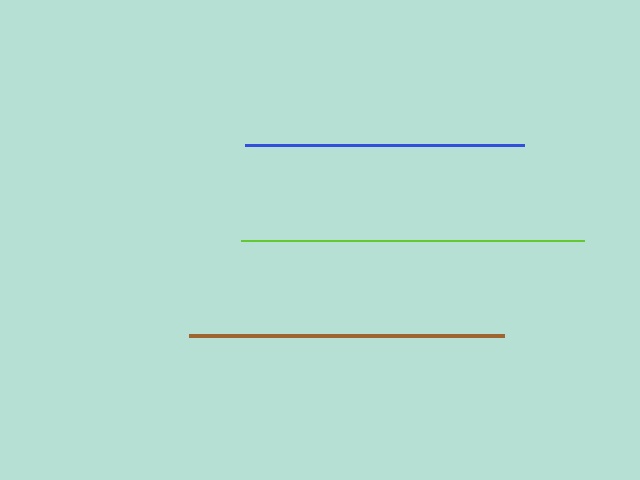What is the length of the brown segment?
The brown segment is approximately 315 pixels long.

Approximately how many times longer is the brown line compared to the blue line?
The brown line is approximately 1.1 times the length of the blue line.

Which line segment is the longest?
The lime line is the longest at approximately 343 pixels.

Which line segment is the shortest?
The blue line is the shortest at approximately 279 pixels.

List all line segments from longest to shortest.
From longest to shortest: lime, brown, blue.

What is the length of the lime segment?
The lime segment is approximately 343 pixels long.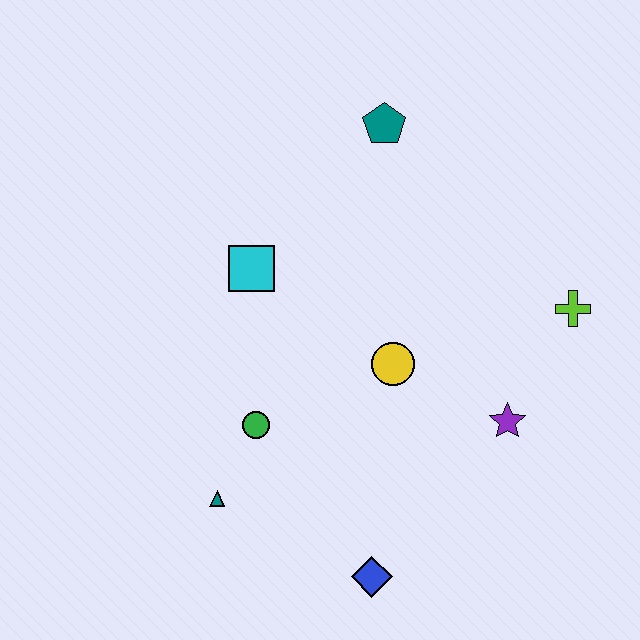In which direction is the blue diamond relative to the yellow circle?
The blue diamond is below the yellow circle.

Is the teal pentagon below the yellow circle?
No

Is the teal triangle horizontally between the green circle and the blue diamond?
No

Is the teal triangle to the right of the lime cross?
No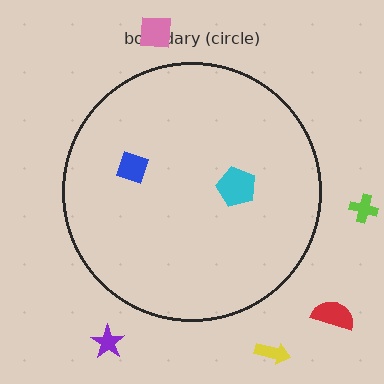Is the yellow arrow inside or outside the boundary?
Outside.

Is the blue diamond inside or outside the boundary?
Inside.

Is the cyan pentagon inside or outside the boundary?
Inside.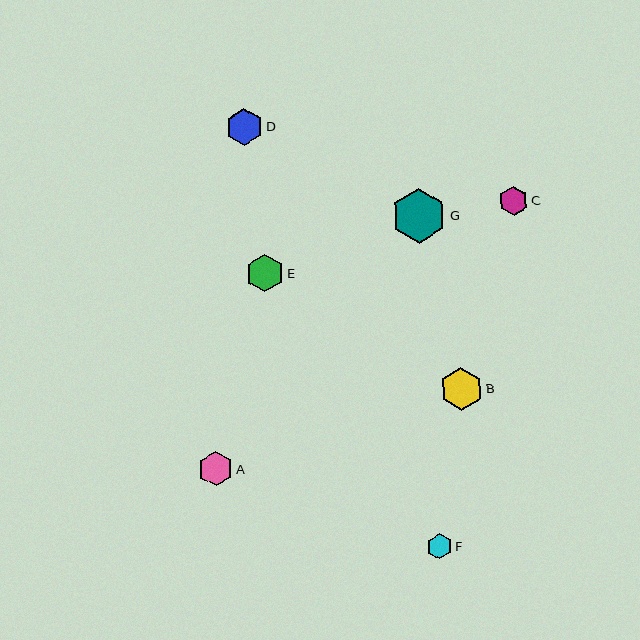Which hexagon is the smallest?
Hexagon F is the smallest with a size of approximately 25 pixels.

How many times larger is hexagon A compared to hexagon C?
Hexagon A is approximately 1.2 times the size of hexagon C.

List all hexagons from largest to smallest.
From largest to smallest: G, B, E, D, A, C, F.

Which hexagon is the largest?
Hexagon G is the largest with a size of approximately 54 pixels.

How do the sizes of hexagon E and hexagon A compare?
Hexagon E and hexagon A are approximately the same size.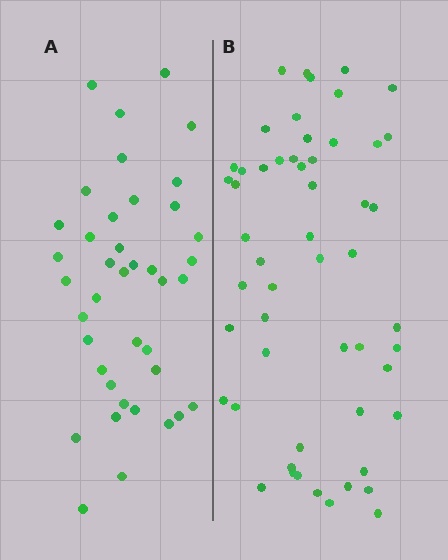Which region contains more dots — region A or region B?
Region B (the right region) has more dots.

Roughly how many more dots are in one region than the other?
Region B has approximately 15 more dots than region A.